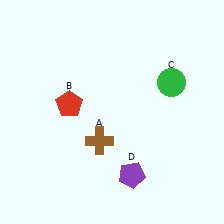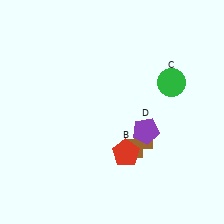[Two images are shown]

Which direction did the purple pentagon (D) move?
The purple pentagon (D) moved up.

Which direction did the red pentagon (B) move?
The red pentagon (B) moved right.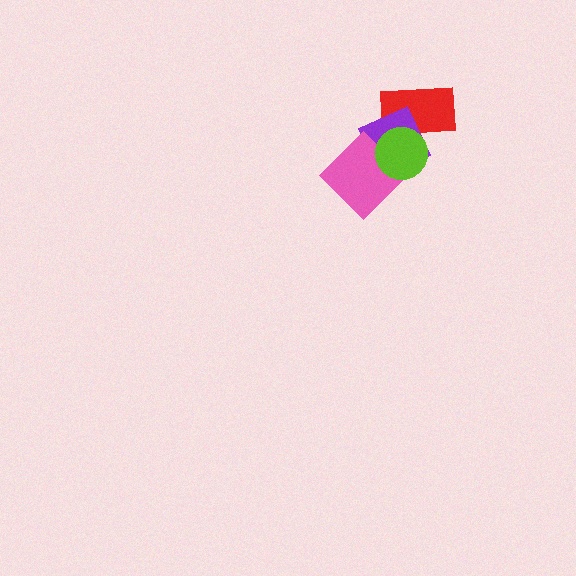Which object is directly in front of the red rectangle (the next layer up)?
The purple diamond is directly in front of the red rectangle.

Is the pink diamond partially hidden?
Yes, it is partially covered by another shape.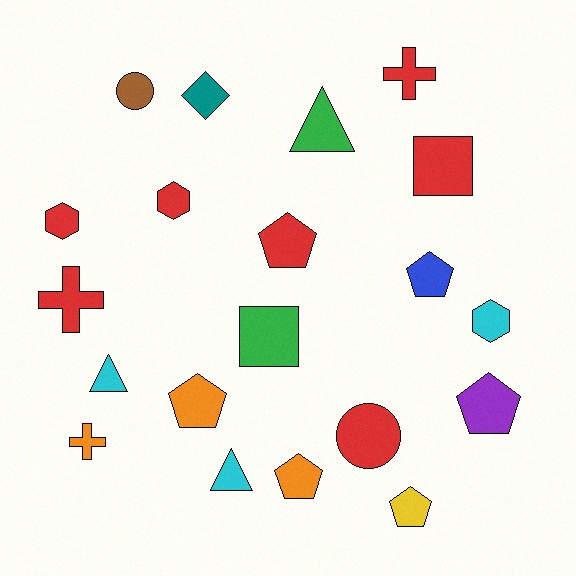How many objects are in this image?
There are 20 objects.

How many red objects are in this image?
There are 7 red objects.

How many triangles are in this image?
There are 3 triangles.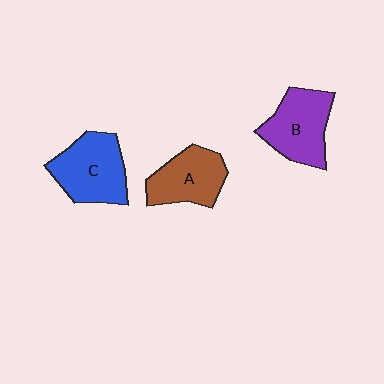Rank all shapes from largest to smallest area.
From largest to smallest: C (blue), B (purple), A (brown).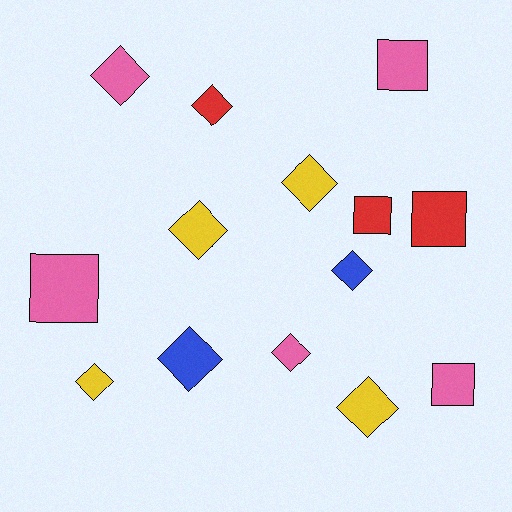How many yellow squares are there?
There are no yellow squares.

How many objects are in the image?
There are 14 objects.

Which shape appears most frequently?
Diamond, with 9 objects.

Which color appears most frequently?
Pink, with 5 objects.